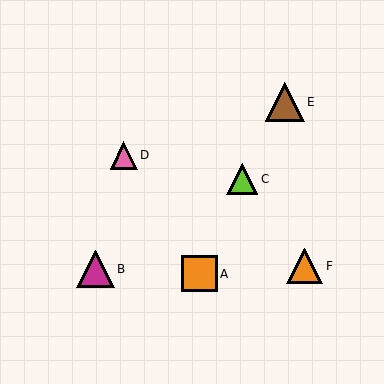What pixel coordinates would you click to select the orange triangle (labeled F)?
Click at (305, 266) to select the orange triangle F.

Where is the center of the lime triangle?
The center of the lime triangle is at (242, 179).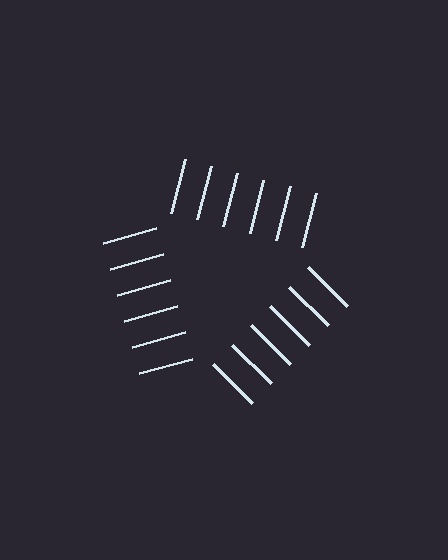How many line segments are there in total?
18 — 6 along each of the 3 edges.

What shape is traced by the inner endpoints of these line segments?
An illusory triangle — the line segments terminate on its edges but no continuous stroke is drawn.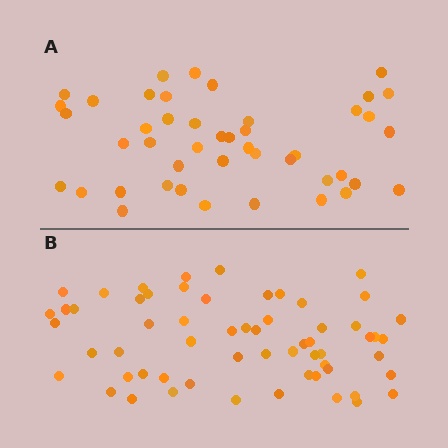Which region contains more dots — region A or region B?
Region B (the bottom region) has more dots.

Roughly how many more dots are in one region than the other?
Region B has approximately 15 more dots than region A.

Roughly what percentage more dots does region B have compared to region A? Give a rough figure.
About 35% more.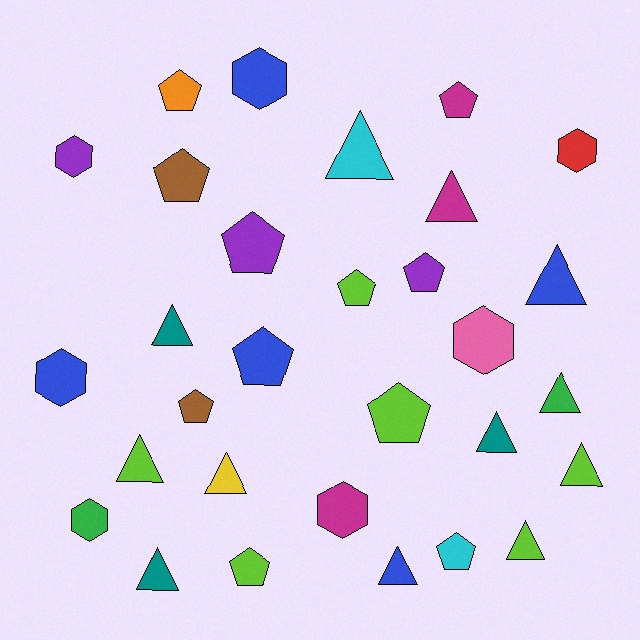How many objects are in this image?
There are 30 objects.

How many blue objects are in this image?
There are 5 blue objects.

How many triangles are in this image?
There are 12 triangles.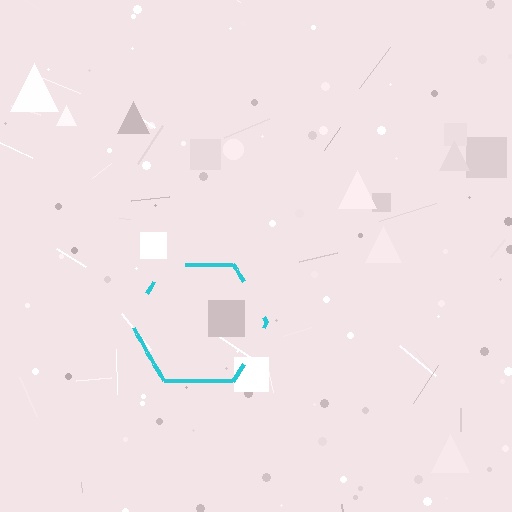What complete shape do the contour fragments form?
The contour fragments form a hexagon.